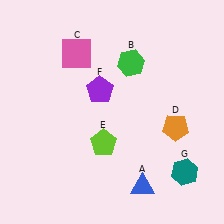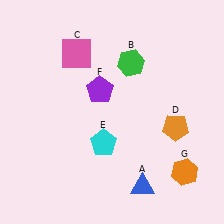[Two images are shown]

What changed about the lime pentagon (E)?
In Image 1, E is lime. In Image 2, it changed to cyan.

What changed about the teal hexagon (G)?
In Image 1, G is teal. In Image 2, it changed to orange.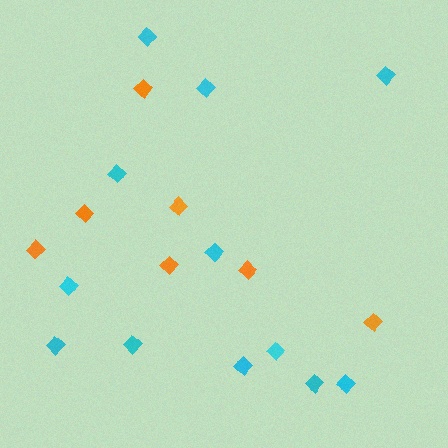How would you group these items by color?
There are 2 groups: one group of cyan diamonds (12) and one group of orange diamonds (7).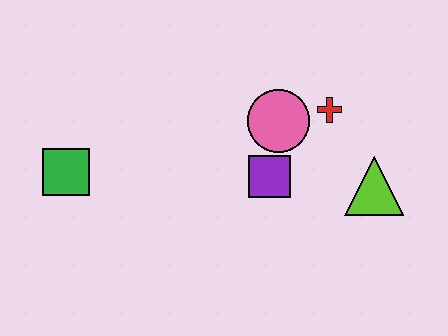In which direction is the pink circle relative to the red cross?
The pink circle is to the left of the red cross.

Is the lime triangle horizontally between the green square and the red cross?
No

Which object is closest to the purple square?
The pink circle is closest to the purple square.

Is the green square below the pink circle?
Yes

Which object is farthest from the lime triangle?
The green square is farthest from the lime triangle.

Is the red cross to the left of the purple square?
No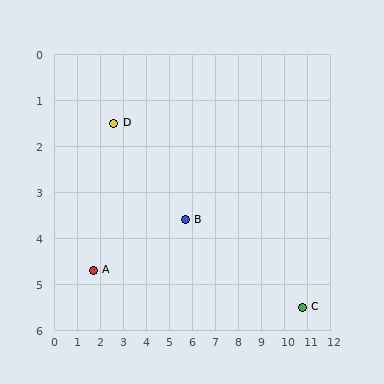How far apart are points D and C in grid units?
Points D and C are about 9.1 grid units apart.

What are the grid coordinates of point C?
Point C is at approximately (10.8, 5.5).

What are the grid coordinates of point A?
Point A is at approximately (1.7, 4.7).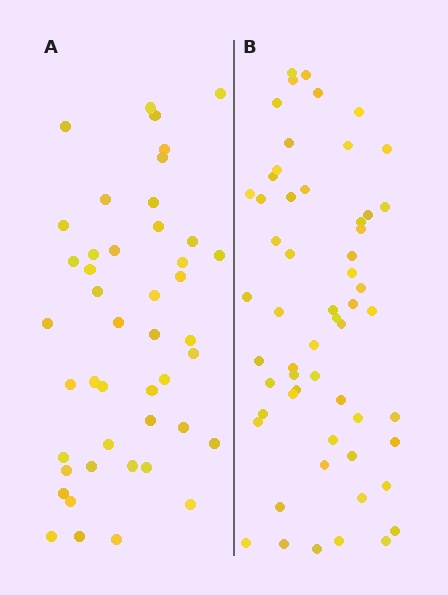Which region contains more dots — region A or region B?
Region B (the right region) has more dots.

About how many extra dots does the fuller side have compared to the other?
Region B has roughly 12 or so more dots than region A.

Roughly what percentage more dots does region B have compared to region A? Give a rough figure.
About 25% more.